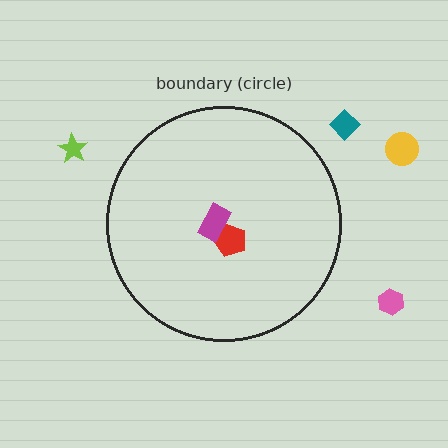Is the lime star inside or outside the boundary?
Outside.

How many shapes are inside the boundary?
2 inside, 4 outside.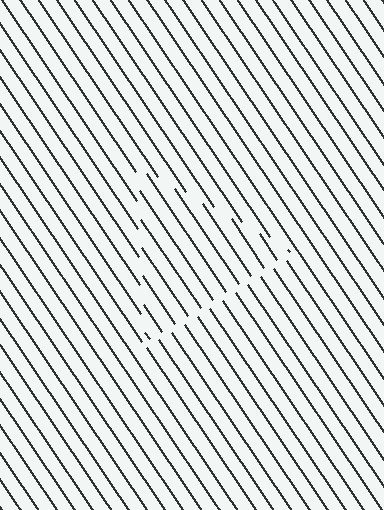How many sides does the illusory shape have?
3 sides — the line-ends trace a triangle.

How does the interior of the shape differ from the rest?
The interior of the shape contains the same grating, shifted by half a period — the contour is defined by the phase discontinuity where line-ends from the inner and outer gratings abut.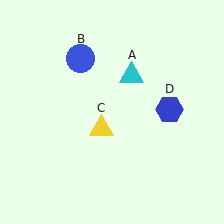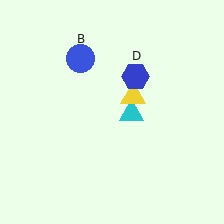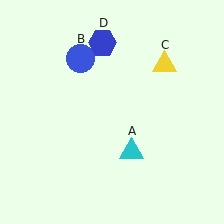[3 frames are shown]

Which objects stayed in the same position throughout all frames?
Blue circle (object B) remained stationary.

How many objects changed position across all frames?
3 objects changed position: cyan triangle (object A), yellow triangle (object C), blue hexagon (object D).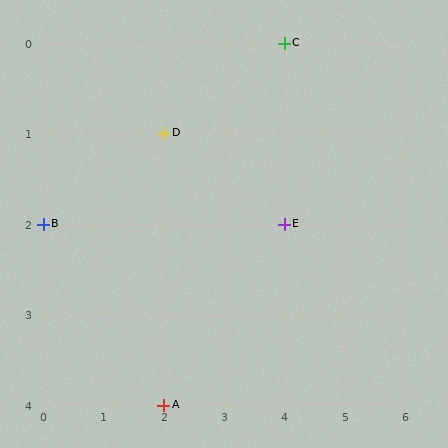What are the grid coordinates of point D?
Point D is at grid coordinates (2, 1).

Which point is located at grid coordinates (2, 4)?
Point A is at (2, 4).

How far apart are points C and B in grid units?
Points C and B are 4 columns and 2 rows apart (about 4.5 grid units diagonally).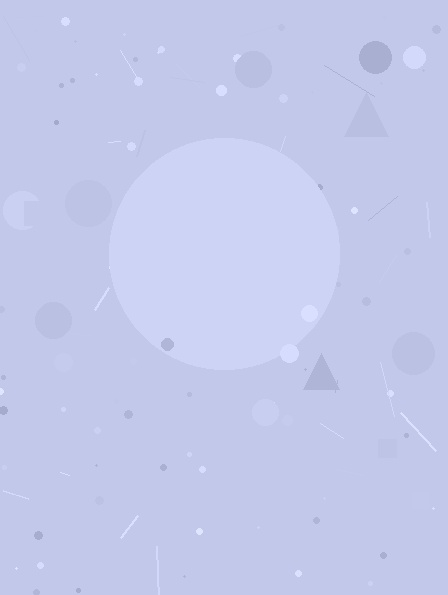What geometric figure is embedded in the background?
A circle is embedded in the background.